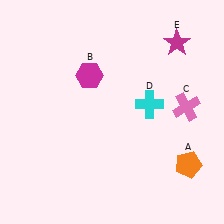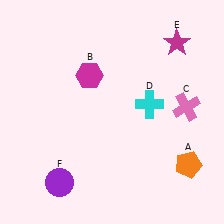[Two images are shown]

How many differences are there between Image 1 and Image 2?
There is 1 difference between the two images.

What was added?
A purple circle (F) was added in Image 2.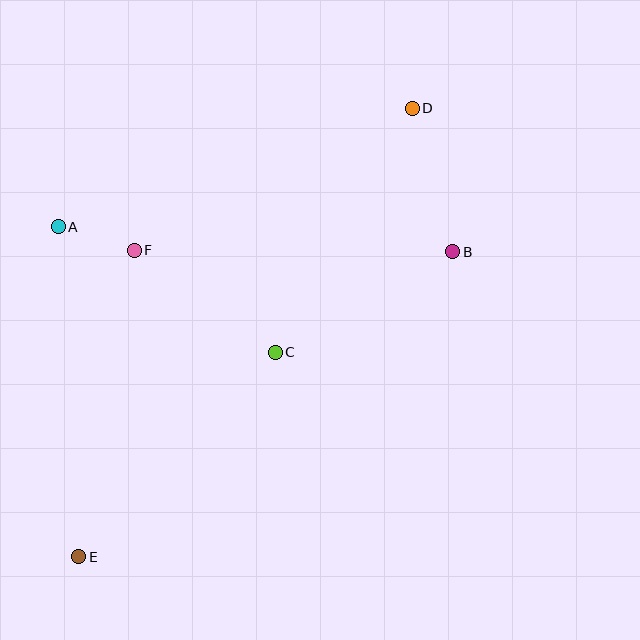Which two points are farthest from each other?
Points D and E are farthest from each other.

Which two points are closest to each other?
Points A and F are closest to each other.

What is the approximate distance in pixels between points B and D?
The distance between B and D is approximately 149 pixels.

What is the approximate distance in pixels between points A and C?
The distance between A and C is approximately 251 pixels.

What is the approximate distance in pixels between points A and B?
The distance between A and B is approximately 395 pixels.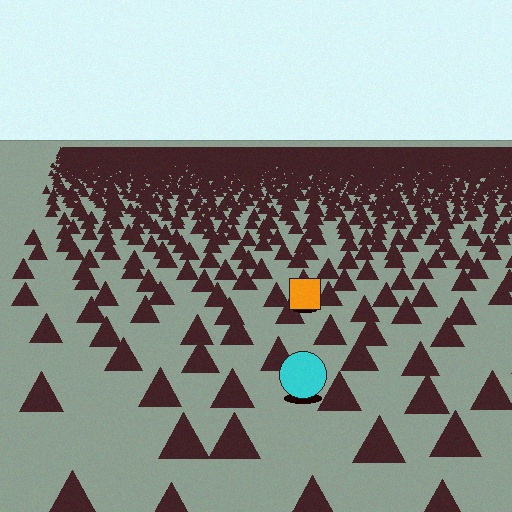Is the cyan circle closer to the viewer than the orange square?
Yes. The cyan circle is closer — you can tell from the texture gradient: the ground texture is coarser near it.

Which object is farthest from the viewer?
The orange square is farthest from the viewer. It appears smaller and the ground texture around it is denser.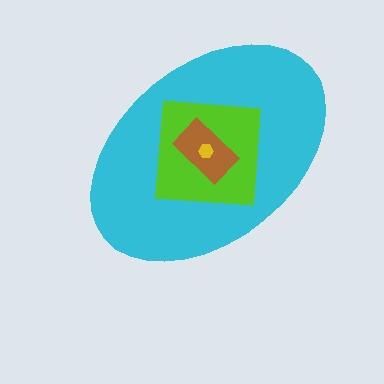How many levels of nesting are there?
4.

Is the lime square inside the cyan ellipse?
Yes.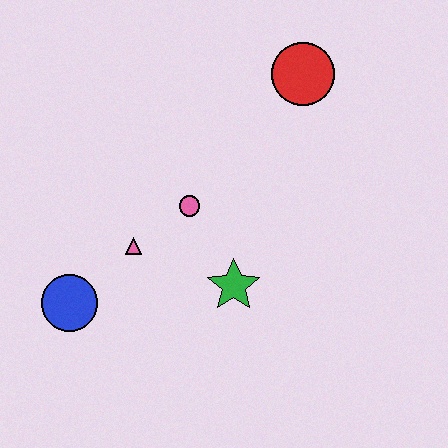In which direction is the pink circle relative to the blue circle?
The pink circle is to the right of the blue circle.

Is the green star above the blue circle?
Yes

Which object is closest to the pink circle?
The pink triangle is closest to the pink circle.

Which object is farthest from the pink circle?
The red circle is farthest from the pink circle.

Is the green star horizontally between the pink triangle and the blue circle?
No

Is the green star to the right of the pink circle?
Yes